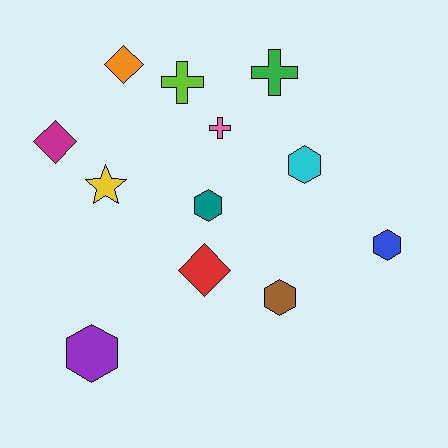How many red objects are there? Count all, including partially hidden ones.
There is 1 red object.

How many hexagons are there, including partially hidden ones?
There are 5 hexagons.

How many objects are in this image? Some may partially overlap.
There are 12 objects.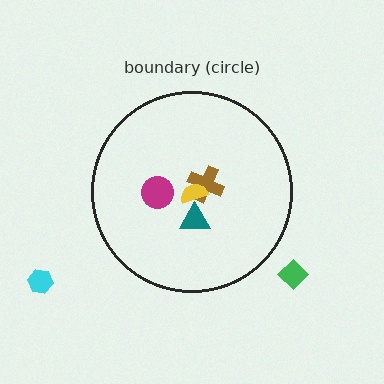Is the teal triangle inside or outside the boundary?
Inside.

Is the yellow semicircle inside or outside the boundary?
Inside.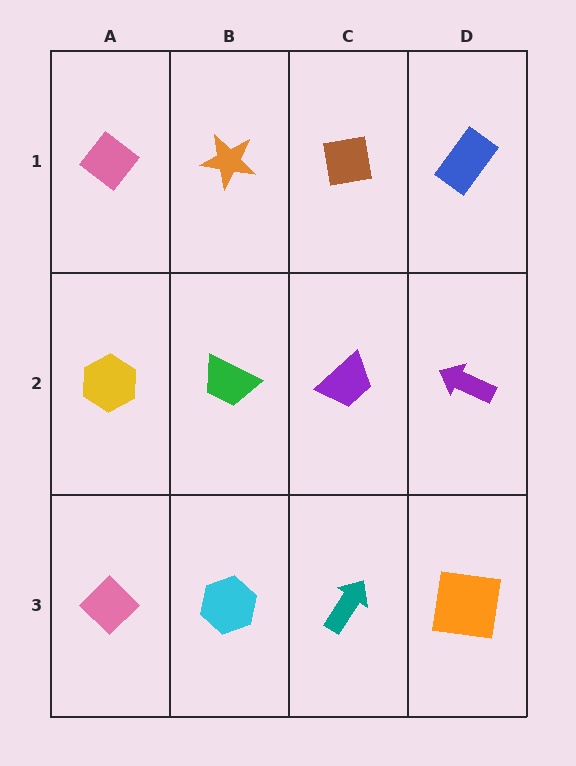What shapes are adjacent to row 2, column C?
A brown square (row 1, column C), a teal arrow (row 3, column C), a green trapezoid (row 2, column B), a purple arrow (row 2, column D).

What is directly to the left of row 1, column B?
A pink diamond.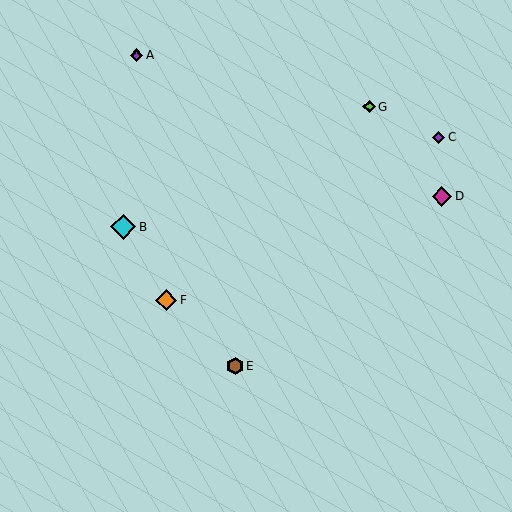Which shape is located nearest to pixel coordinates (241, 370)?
The brown hexagon (labeled E) at (235, 366) is nearest to that location.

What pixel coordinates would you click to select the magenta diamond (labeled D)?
Click at (442, 196) to select the magenta diamond D.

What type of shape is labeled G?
Shape G is a lime diamond.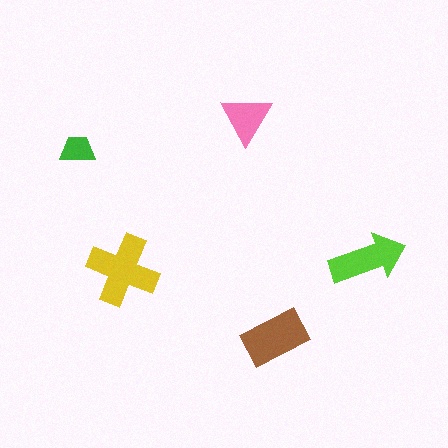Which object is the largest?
The yellow cross.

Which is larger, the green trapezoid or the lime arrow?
The lime arrow.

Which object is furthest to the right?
The lime arrow is rightmost.